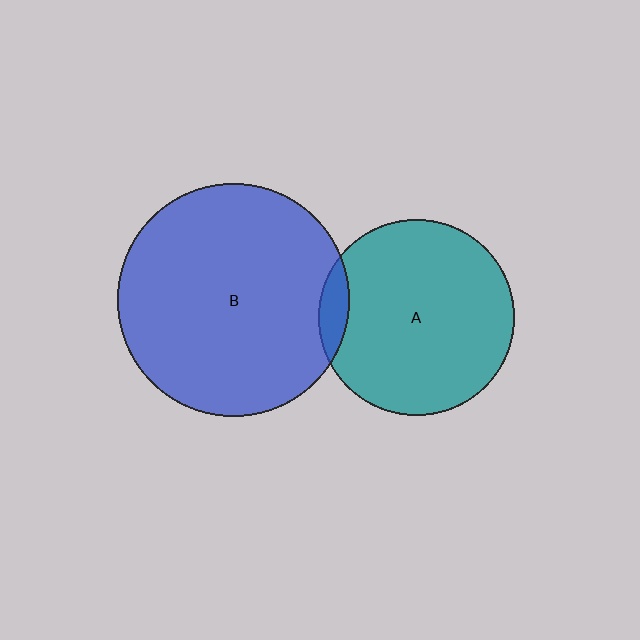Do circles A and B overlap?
Yes.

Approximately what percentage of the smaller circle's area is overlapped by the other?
Approximately 10%.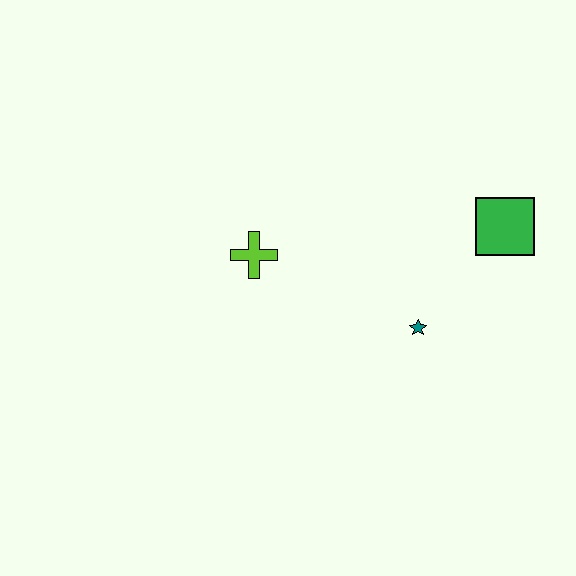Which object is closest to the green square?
The teal star is closest to the green square.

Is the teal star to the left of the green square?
Yes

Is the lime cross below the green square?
Yes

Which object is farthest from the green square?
The lime cross is farthest from the green square.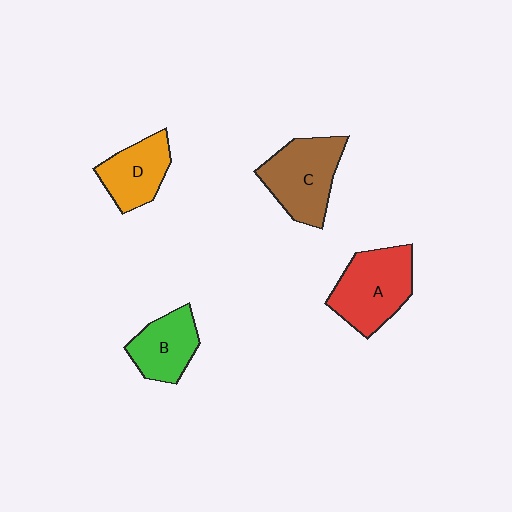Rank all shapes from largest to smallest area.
From largest to smallest: A (red), C (brown), D (orange), B (green).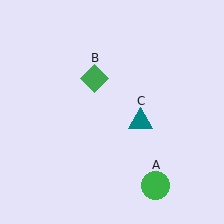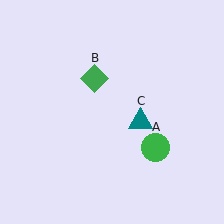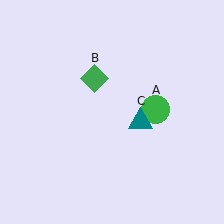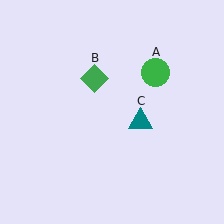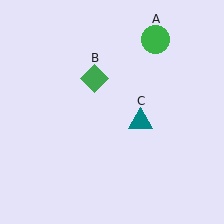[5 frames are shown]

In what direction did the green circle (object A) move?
The green circle (object A) moved up.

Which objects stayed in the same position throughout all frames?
Green diamond (object B) and teal triangle (object C) remained stationary.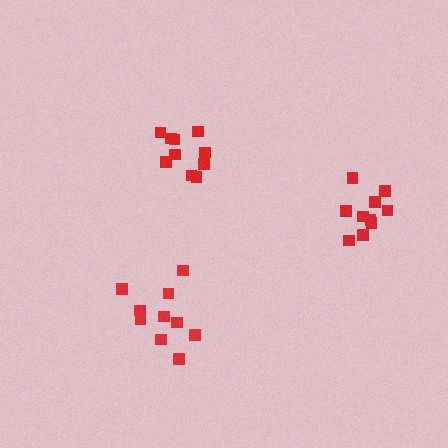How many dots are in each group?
Group 1: 10 dots, Group 2: 10 dots, Group 3: 11 dots (31 total).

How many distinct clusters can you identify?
There are 3 distinct clusters.